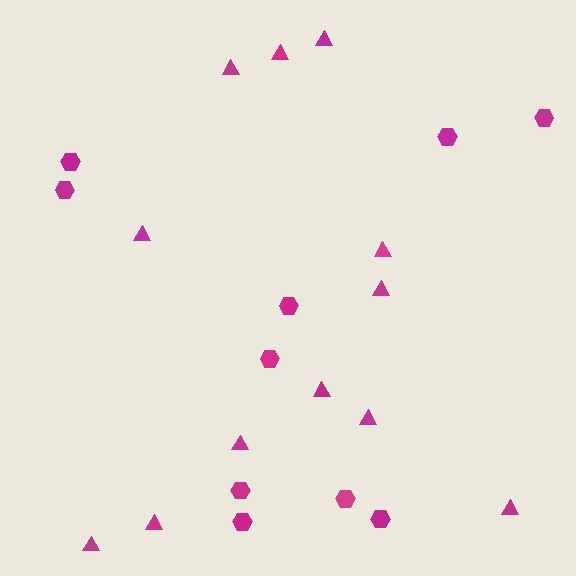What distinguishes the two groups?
There are 2 groups: one group of hexagons (10) and one group of triangles (12).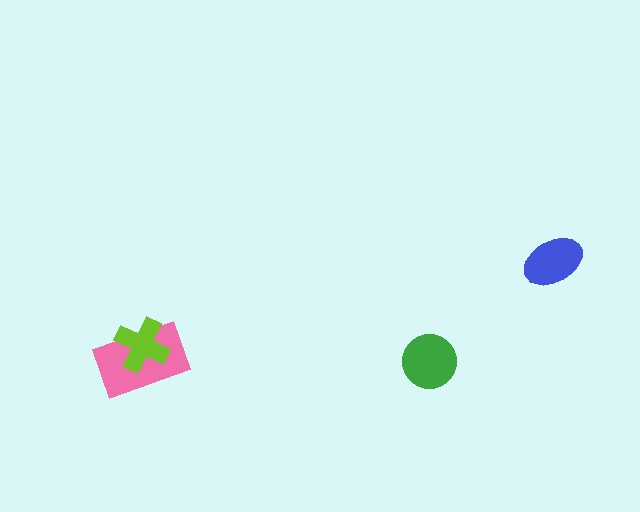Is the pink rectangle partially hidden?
Yes, it is partially covered by another shape.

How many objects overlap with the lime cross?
1 object overlaps with the lime cross.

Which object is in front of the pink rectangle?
The lime cross is in front of the pink rectangle.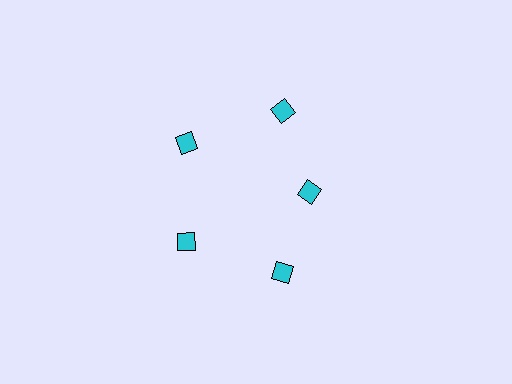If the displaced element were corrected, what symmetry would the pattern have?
It would have 5-fold rotational symmetry — the pattern would map onto itself every 72 degrees.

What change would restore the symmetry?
The symmetry would be restored by moving it outward, back onto the ring so that all 5 diamonds sit at equal angles and equal distance from the center.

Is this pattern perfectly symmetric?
No. The 5 cyan diamonds are arranged in a ring, but one element near the 3 o'clock position is pulled inward toward the center, breaking the 5-fold rotational symmetry.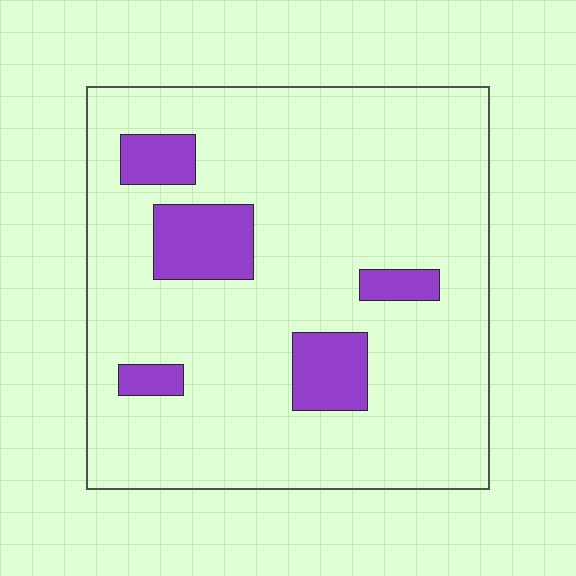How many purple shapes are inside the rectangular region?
5.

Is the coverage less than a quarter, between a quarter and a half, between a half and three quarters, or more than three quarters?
Less than a quarter.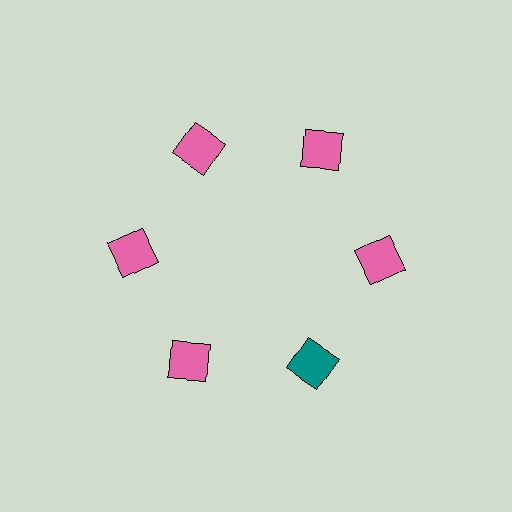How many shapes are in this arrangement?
There are 6 shapes arranged in a ring pattern.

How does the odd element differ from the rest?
It has a different color: teal instead of pink.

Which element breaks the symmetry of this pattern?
The teal square at roughly the 5 o'clock position breaks the symmetry. All other shapes are pink squares.